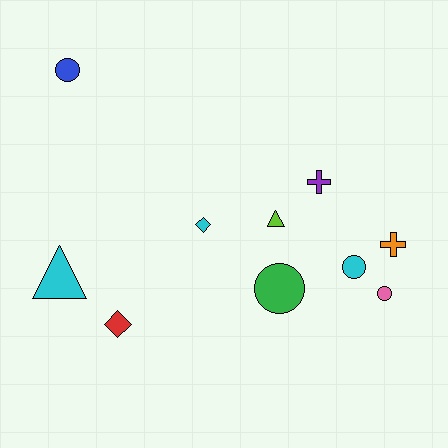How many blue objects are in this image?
There is 1 blue object.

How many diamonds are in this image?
There are 2 diamonds.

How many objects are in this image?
There are 10 objects.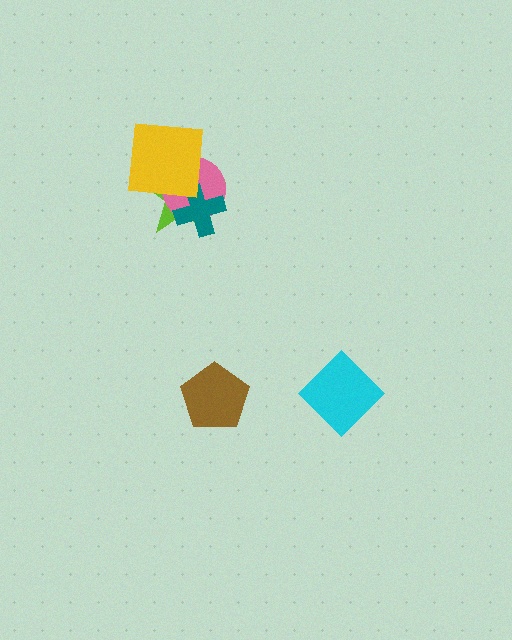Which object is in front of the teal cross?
The yellow square is in front of the teal cross.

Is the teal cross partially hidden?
Yes, it is partially covered by another shape.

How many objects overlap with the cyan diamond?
0 objects overlap with the cyan diamond.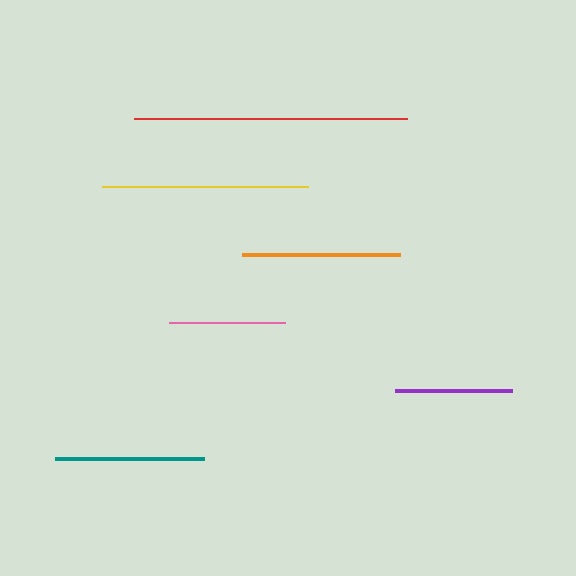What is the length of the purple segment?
The purple segment is approximately 117 pixels long.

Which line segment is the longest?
The red line is the longest at approximately 273 pixels.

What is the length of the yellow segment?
The yellow segment is approximately 206 pixels long.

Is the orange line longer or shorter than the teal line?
The orange line is longer than the teal line.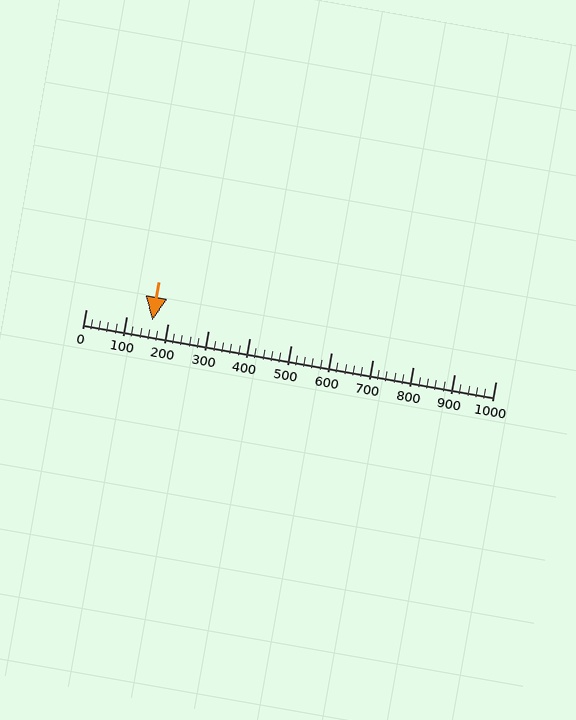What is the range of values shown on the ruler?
The ruler shows values from 0 to 1000.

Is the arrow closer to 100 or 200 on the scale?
The arrow is closer to 200.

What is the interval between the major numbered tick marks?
The major tick marks are spaced 100 units apart.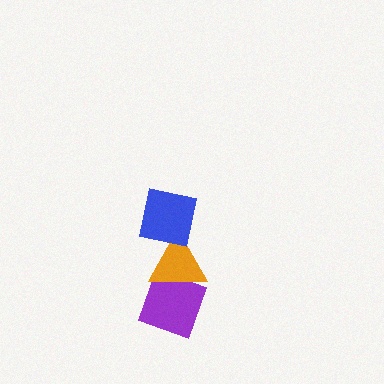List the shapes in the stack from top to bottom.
From top to bottom: the blue square, the orange triangle, the purple diamond.